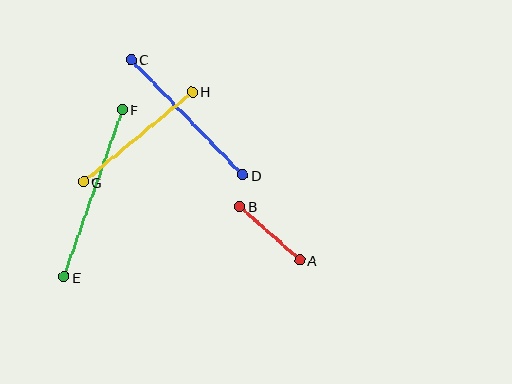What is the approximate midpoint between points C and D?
The midpoint is at approximately (187, 117) pixels.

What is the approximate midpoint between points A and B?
The midpoint is at approximately (270, 233) pixels.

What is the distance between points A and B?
The distance is approximately 80 pixels.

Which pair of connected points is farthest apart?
Points E and F are farthest apart.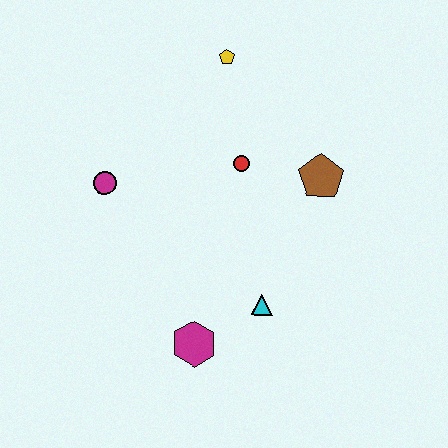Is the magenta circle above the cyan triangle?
Yes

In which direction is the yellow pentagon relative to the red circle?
The yellow pentagon is above the red circle.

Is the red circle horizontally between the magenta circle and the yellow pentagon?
No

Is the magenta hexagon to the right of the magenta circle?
Yes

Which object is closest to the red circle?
The brown pentagon is closest to the red circle.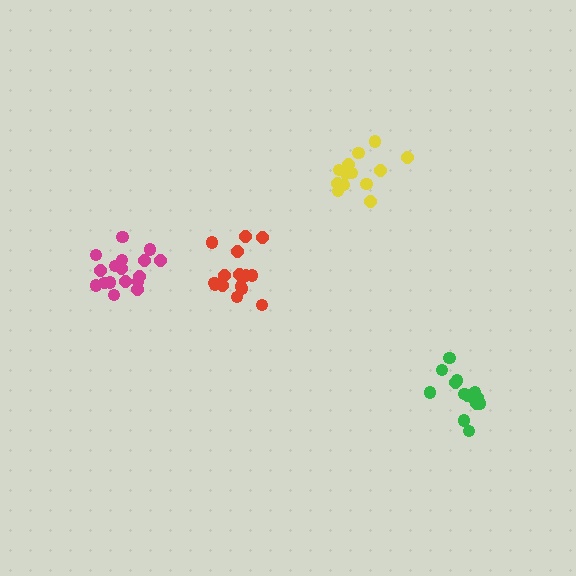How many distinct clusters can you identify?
There are 4 distinct clusters.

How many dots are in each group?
Group 1: 13 dots, Group 2: 14 dots, Group 3: 17 dots, Group 4: 16 dots (60 total).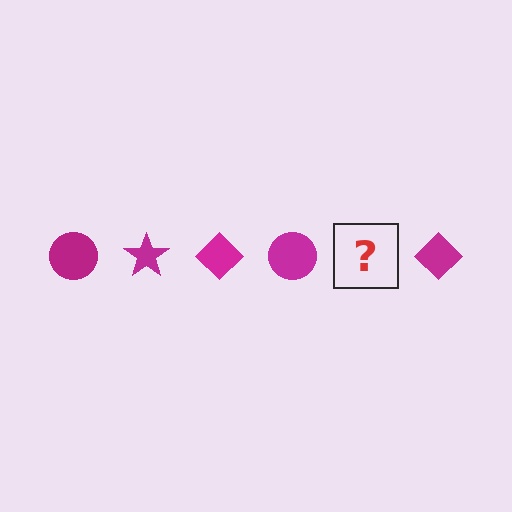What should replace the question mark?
The question mark should be replaced with a magenta star.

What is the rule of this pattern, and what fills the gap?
The rule is that the pattern cycles through circle, star, diamond shapes in magenta. The gap should be filled with a magenta star.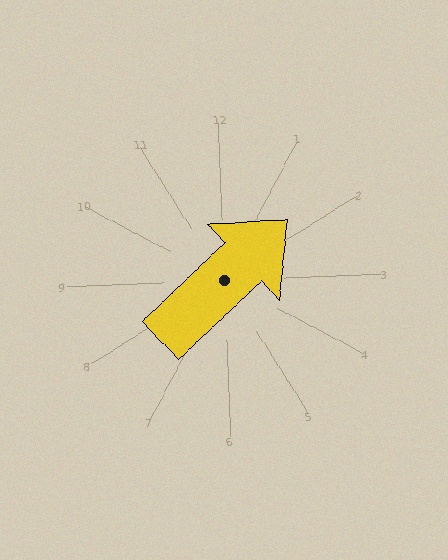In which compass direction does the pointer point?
Northeast.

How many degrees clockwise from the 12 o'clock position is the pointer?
Approximately 49 degrees.